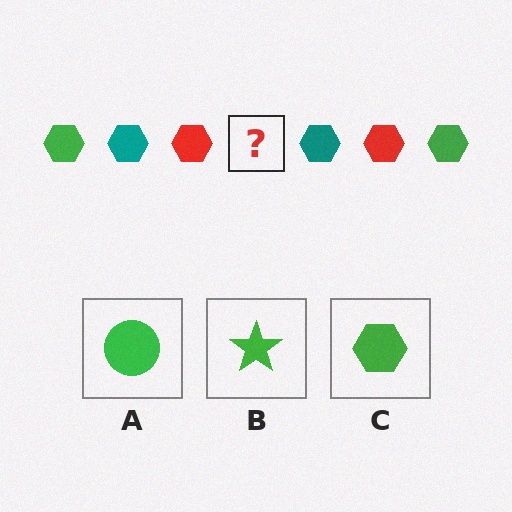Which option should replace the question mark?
Option C.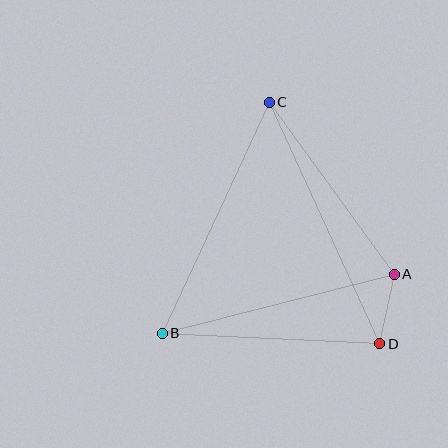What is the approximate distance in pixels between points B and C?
The distance between B and C is approximately 255 pixels.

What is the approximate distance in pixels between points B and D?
The distance between B and D is approximately 218 pixels.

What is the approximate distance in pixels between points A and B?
The distance between A and B is approximately 239 pixels.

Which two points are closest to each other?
Points A and D are closest to each other.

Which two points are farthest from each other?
Points C and D are farthest from each other.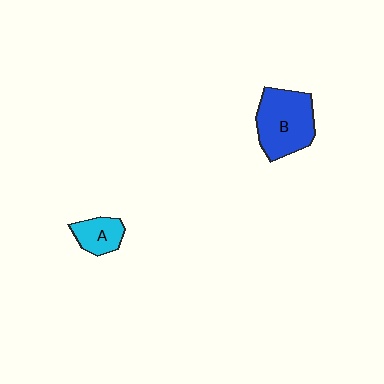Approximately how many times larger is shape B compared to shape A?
Approximately 2.2 times.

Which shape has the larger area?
Shape B (blue).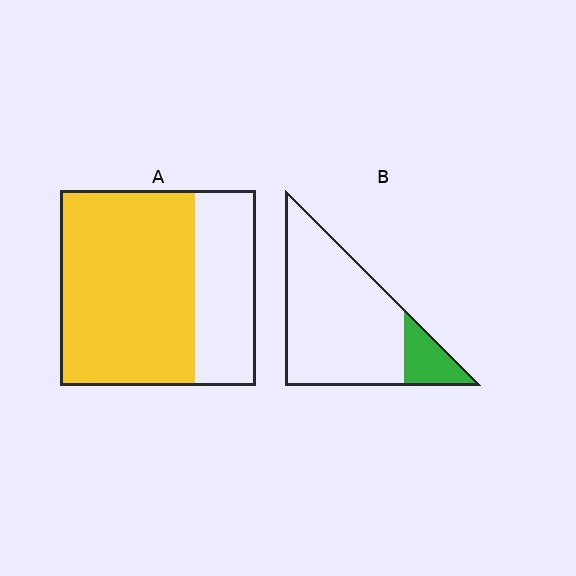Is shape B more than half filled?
No.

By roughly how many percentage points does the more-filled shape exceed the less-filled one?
By roughly 55 percentage points (A over B).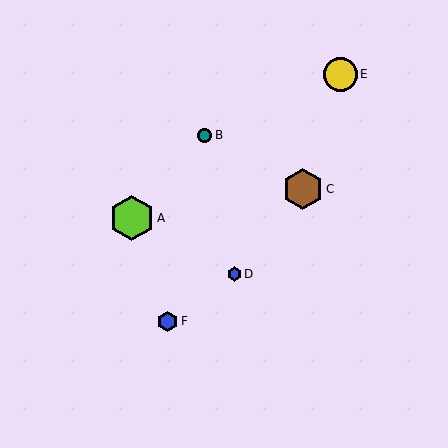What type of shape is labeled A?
Shape A is a lime hexagon.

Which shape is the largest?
The lime hexagon (labeled A) is the largest.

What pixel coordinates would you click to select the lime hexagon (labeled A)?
Click at (132, 218) to select the lime hexagon A.